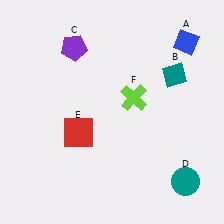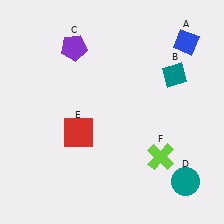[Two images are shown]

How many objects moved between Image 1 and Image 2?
1 object moved between the two images.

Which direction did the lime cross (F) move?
The lime cross (F) moved down.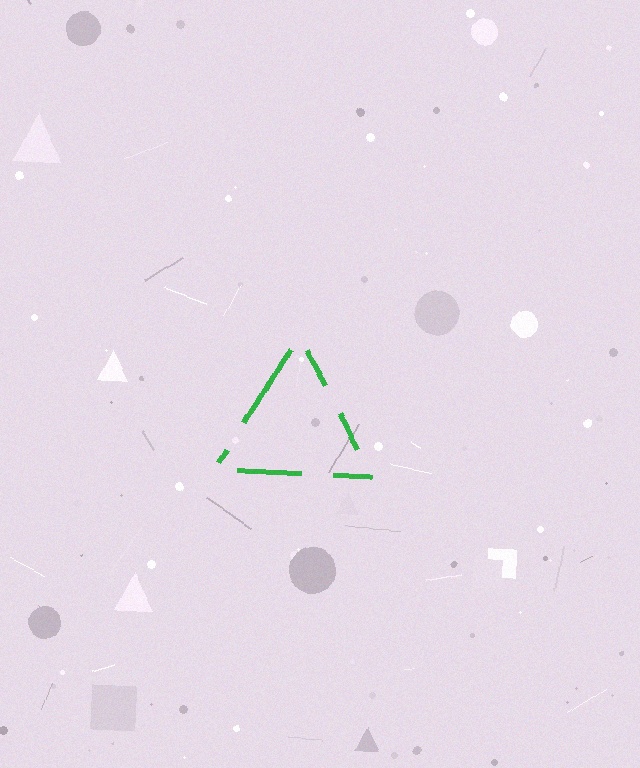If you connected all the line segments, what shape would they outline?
They would outline a triangle.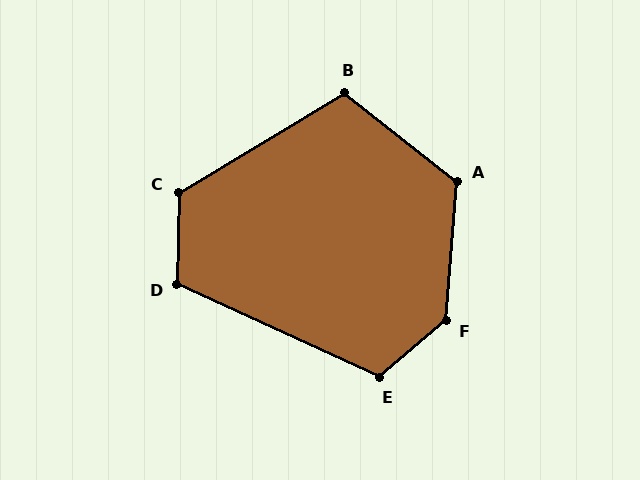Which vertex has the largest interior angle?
F, at approximately 135 degrees.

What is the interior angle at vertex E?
Approximately 115 degrees (obtuse).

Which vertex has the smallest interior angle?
B, at approximately 111 degrees.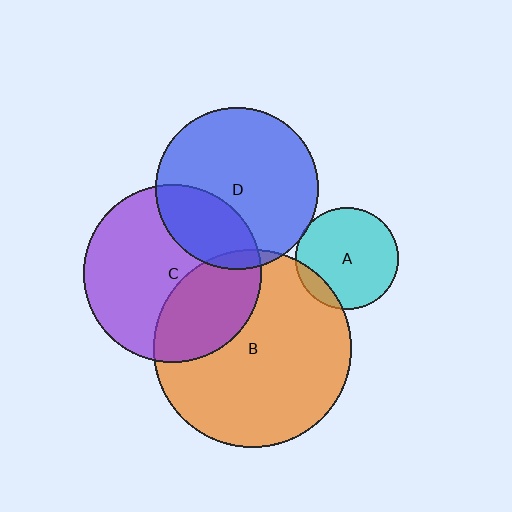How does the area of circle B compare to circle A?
Approximately 3.7 times.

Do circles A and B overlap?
Yes.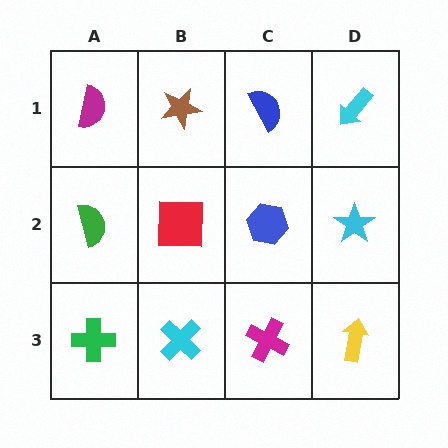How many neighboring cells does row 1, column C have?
3.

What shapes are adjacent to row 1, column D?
A cyan star (row 2, column D), a blue semicircle (row 1, column C).